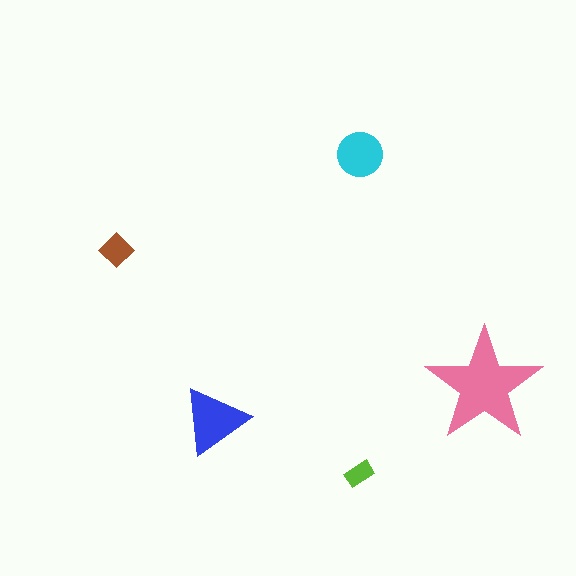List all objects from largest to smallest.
The pink star, the blue triangle, the cyan circle, the brown diamond, the lime rectangle.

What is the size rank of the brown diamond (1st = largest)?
4th.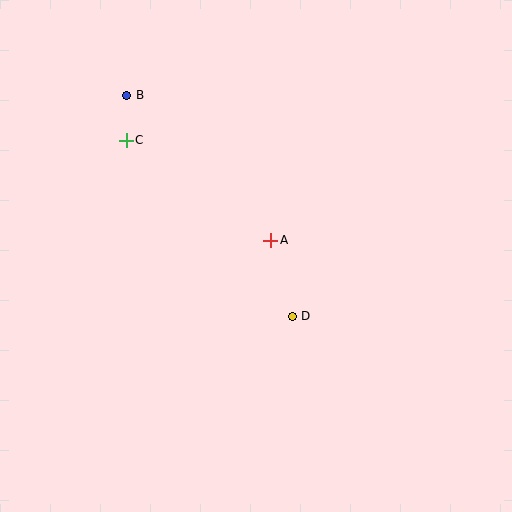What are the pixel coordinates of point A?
Point A is at (271, 240).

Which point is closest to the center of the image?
Point A at (271, 240) is closest to the center.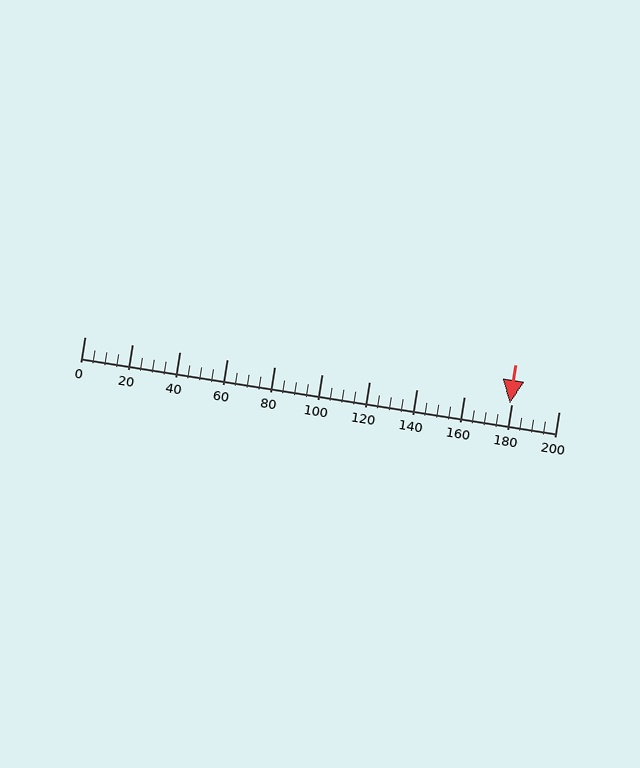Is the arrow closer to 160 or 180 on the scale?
The arrow is closer to 180.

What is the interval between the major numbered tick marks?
The major tick marks are spaced 20 units apart.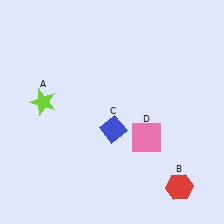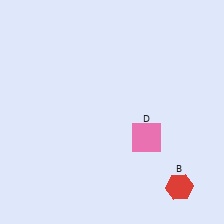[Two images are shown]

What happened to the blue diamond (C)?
The blue diamond (C) was removed in Image 2. It was in the bottom-right area of Image 1.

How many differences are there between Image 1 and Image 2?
There are 2 differences between the two images.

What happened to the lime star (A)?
The lime star (A) was removed in Image 2. It was in the top-left area of Image 1.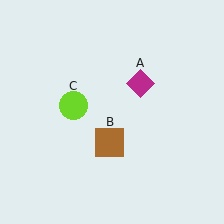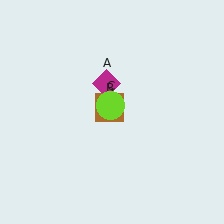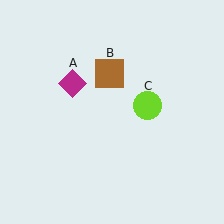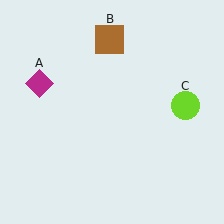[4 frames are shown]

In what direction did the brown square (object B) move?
The brown square (object B) moved up.